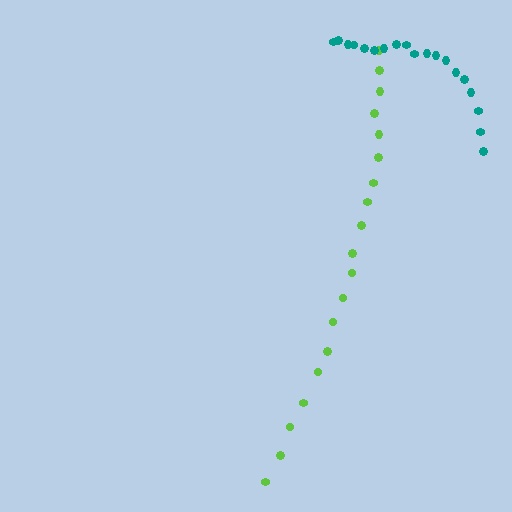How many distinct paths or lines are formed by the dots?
There are 2 distinct paths.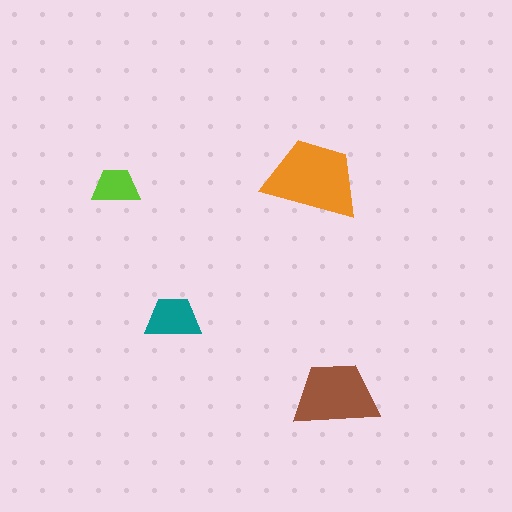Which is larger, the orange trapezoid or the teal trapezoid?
The orange one.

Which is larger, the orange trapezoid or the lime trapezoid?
The orange one.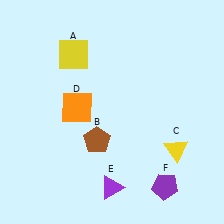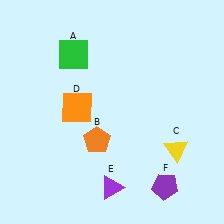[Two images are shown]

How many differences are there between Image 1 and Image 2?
There are 2 differences between the two images.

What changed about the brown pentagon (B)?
In Image 1, B is brown. In Image 2, it changed to orange.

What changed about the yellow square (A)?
In Image 1, A is yellow. In Image 2, it changed to green.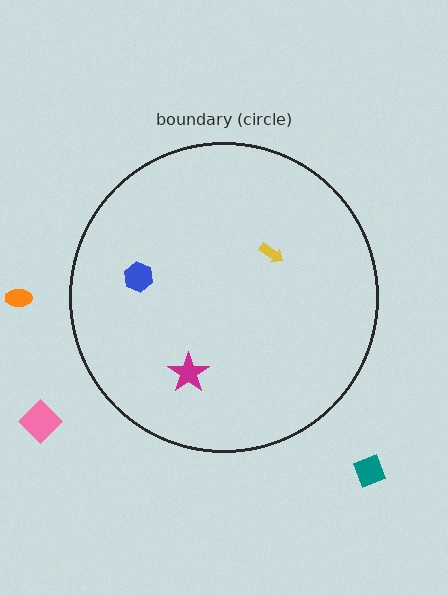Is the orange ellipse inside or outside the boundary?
Outside.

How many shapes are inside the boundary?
3 inside, 3 outside.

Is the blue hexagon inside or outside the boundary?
Inside.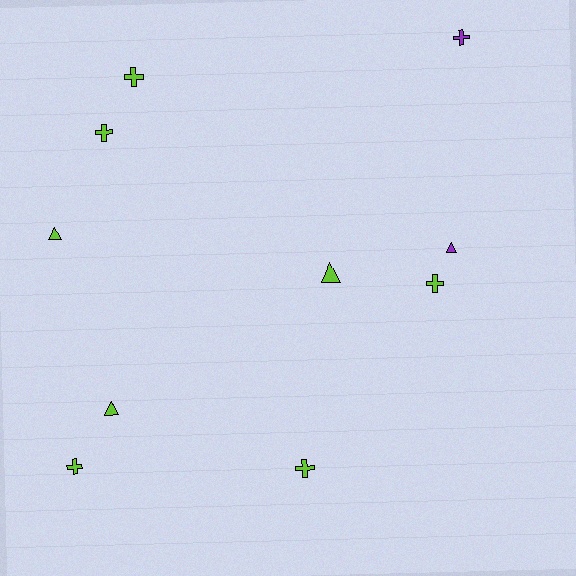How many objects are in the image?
There are 10 objects.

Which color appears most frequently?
Lime, with 8 objects.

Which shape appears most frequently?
Cross, with 6 objects.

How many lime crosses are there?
There are 5 lime crosses.